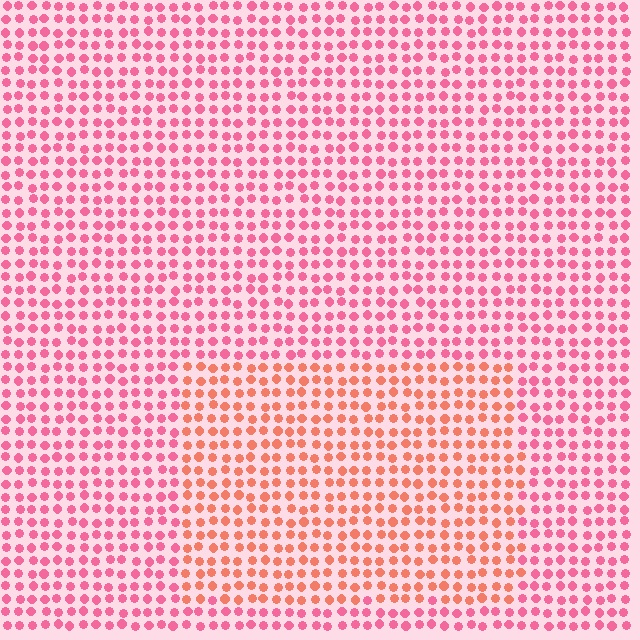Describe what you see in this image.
The image is filled with small pink elements in a uniform arrangement. A rectangle-shaped region is visible where the elements are tinted to a slightly different hue, forming a subtle color boundary.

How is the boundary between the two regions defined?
The boundary is defined purely by a slight shift in hue (about 31 degrees). Spacing, size, and orientation are identical on both sides.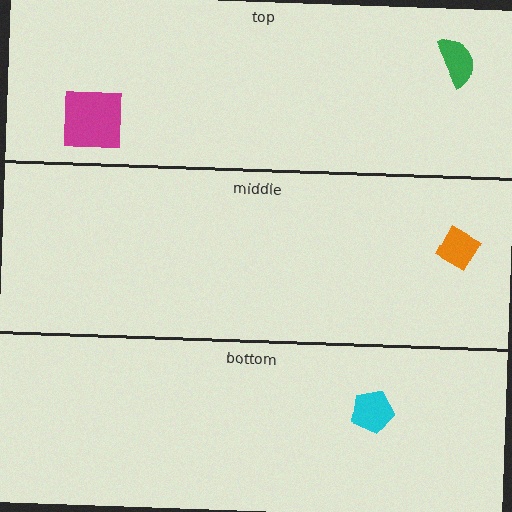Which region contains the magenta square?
The top region.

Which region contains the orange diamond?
The middle region.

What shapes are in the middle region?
The orange diamond.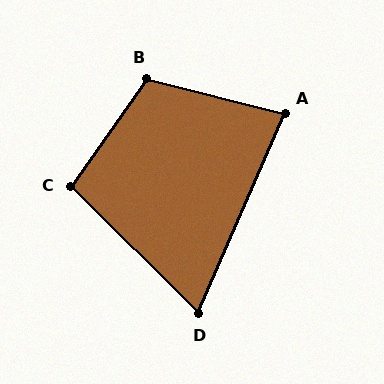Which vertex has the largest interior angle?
B, at approximately 111 degrees.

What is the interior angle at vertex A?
Approximately 81 degrees (acute).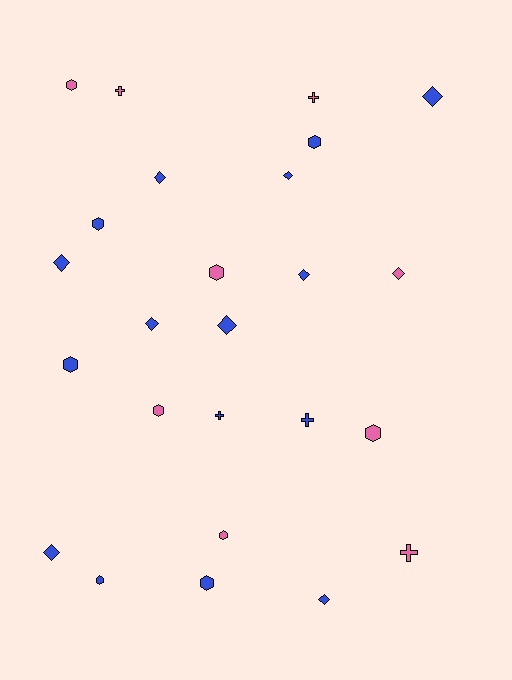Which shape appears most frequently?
Hexagon, with 10 objects.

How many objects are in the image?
There are 25 objects.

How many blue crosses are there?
There are 2 blue crosses.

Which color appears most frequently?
Blue, with 16 objects.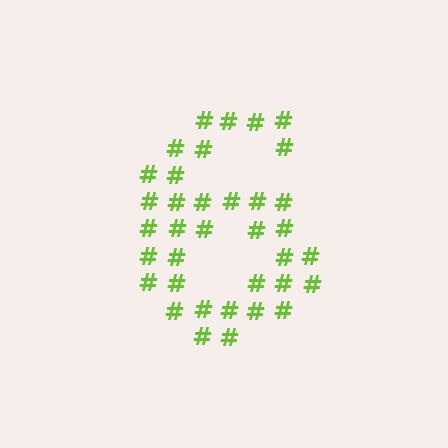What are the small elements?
The small elements are hash symbols.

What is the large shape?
The large shape is the digit 6.